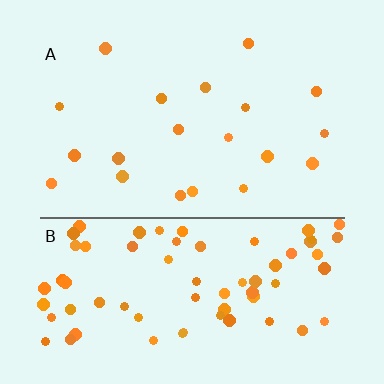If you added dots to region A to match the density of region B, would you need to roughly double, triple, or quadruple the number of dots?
Approximately quadruple.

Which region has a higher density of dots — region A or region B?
B (the bottom).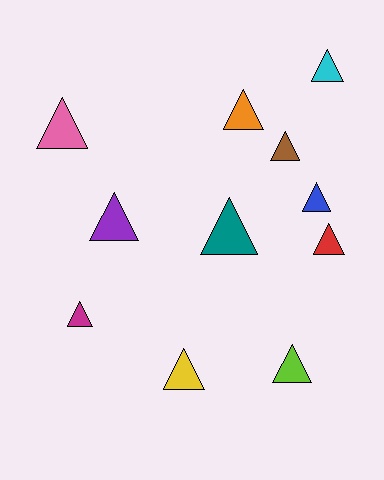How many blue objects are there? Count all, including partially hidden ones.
There is 1 blue object.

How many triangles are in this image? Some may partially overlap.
There are 11 triangles.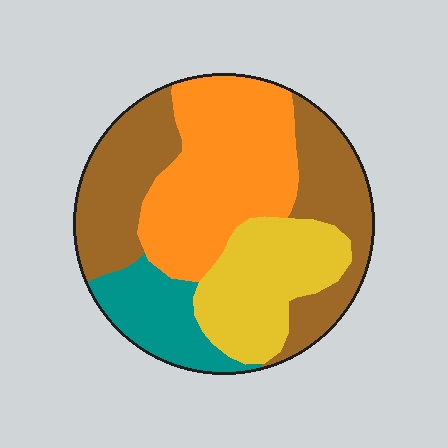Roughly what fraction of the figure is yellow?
Yellow covers roughly 20% of the figure.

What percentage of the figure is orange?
Orange takes up about one third (1/3) of the figure.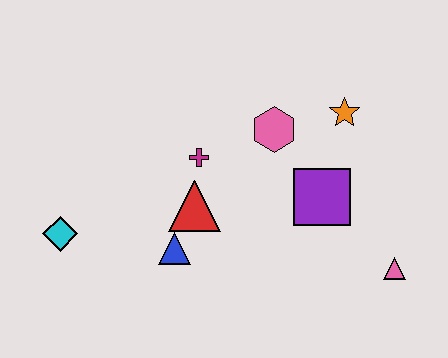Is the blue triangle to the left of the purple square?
Yes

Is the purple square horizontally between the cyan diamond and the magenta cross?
No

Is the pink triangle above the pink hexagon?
No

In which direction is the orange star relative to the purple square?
The orange star is above the purple square.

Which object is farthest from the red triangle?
The pink triangle is farthest from the red triangle.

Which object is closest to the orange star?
The pink hexagon is closest to the orange star.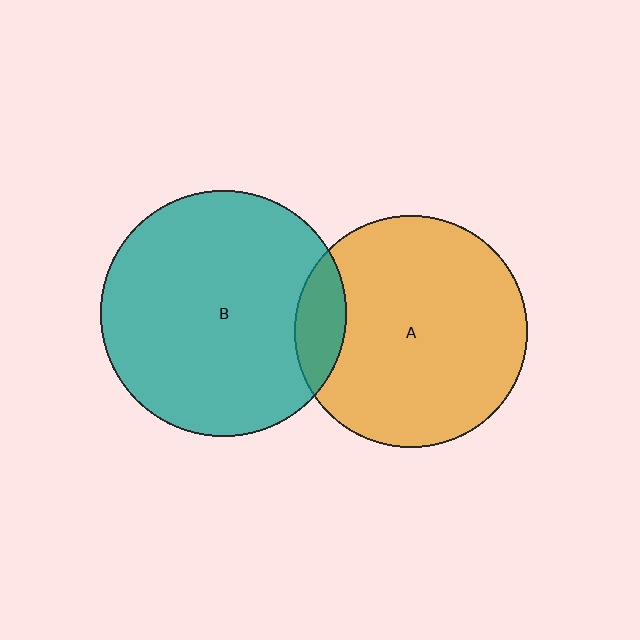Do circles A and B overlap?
Yes.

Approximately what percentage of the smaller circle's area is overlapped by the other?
Approximately 10%.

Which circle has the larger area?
Circle B (teal).